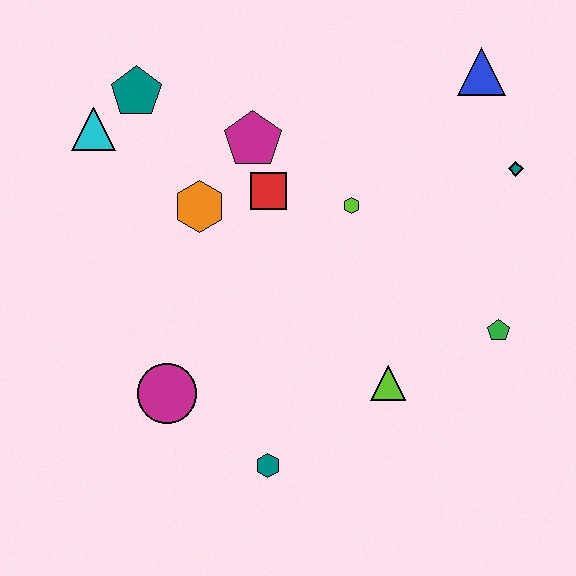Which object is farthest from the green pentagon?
The cyan triangle is farthest from the green pentagon.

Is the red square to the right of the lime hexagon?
No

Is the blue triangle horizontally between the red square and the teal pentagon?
No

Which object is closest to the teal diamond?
The blue triangle is closest to the teal diamond.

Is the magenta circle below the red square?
Yes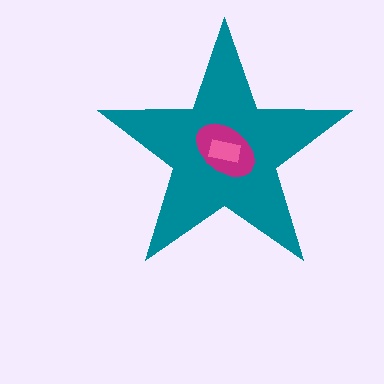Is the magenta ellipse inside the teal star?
Yes.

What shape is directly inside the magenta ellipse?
The pink rectangle.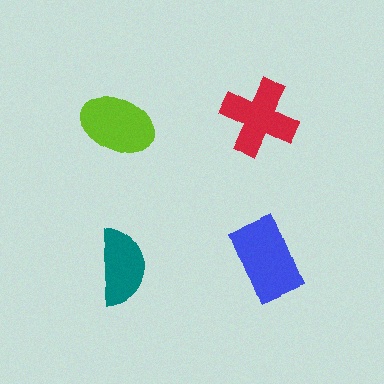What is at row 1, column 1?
A lime ellipse.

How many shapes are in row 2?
2 shapes.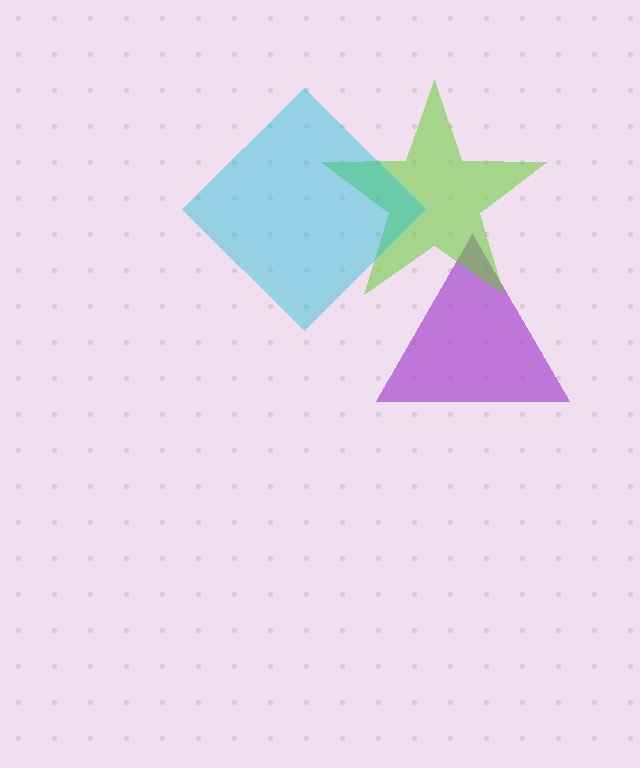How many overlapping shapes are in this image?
There are 3 overlapping shapes in the image.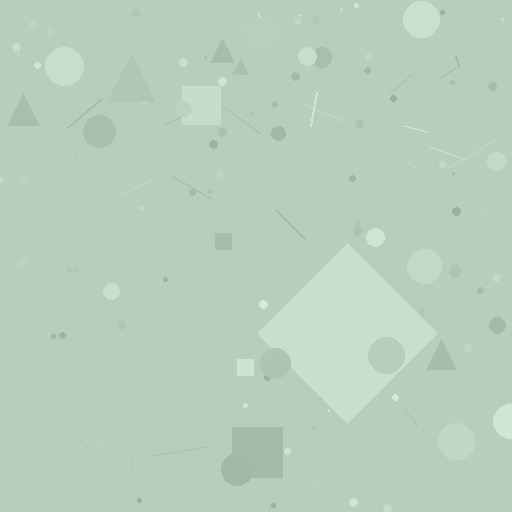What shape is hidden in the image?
A diamond is hidden in the image.